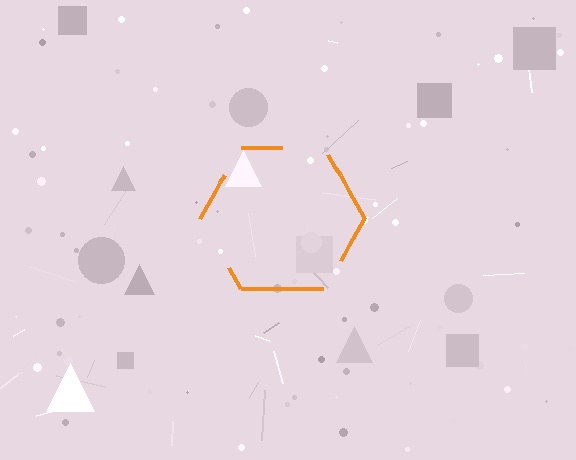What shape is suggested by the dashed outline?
The dashed outline suggests a hexagon.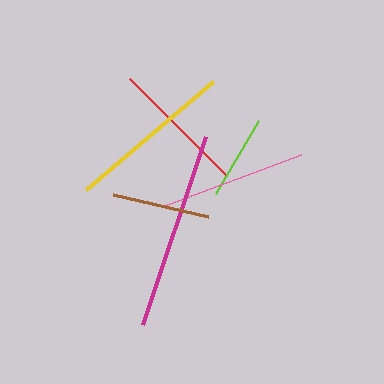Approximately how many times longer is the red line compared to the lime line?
The red line is approximately 1.6 times the length of the lime line.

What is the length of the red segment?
The red segment is approximately 137 pixels long.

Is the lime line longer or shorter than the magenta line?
The magenta line is longer than the lime line.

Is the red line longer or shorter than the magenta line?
The magenta line is longer than the red line.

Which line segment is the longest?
The magenta line is the longest at approximately 198 pixels.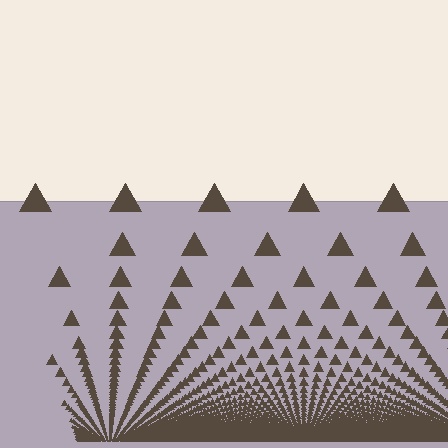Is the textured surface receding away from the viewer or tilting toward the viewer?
The surface appears to tilt toward the viewer. Texture elements get larger and sparser toward the top.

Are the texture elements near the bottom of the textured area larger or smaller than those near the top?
Smaller. The gradient is inverted — elements near the bottom are smaller and denser.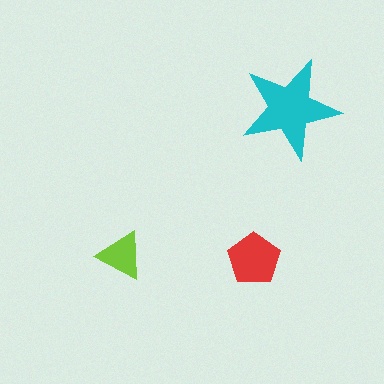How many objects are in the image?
There are 3 objects in the image.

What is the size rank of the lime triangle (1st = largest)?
3rd.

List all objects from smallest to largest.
The lime triangle, the red pentagon, the cyan star.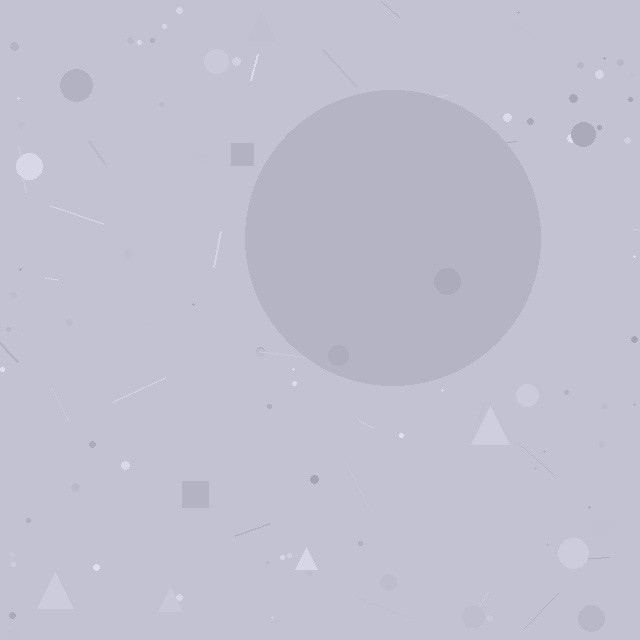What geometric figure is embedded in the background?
A circle is embedded in the background.